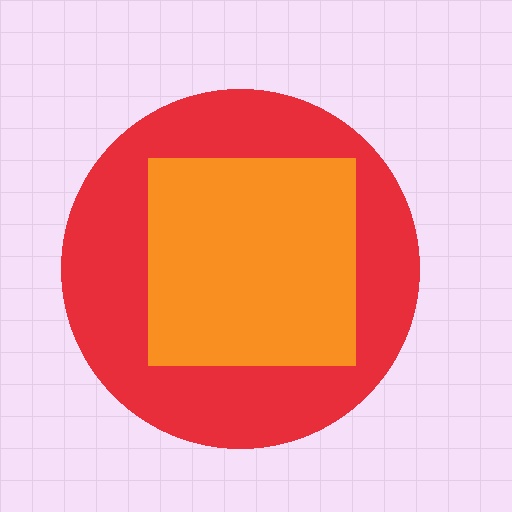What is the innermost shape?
The orange square.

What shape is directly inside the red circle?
The orange square.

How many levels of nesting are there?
2.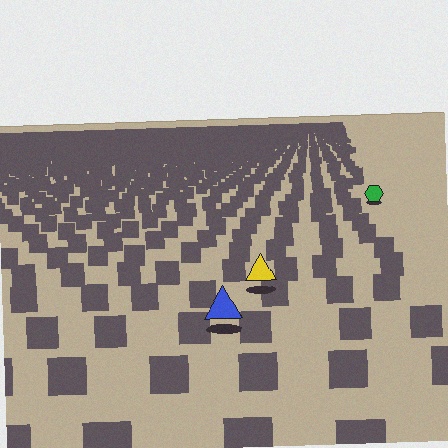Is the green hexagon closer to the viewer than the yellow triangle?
No. The yellow triangle is closer — you can tell from the texture gradient: the ground texture is coarser near it.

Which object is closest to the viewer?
The blue triangle is closest. The texture marks near it are larger and more spread out.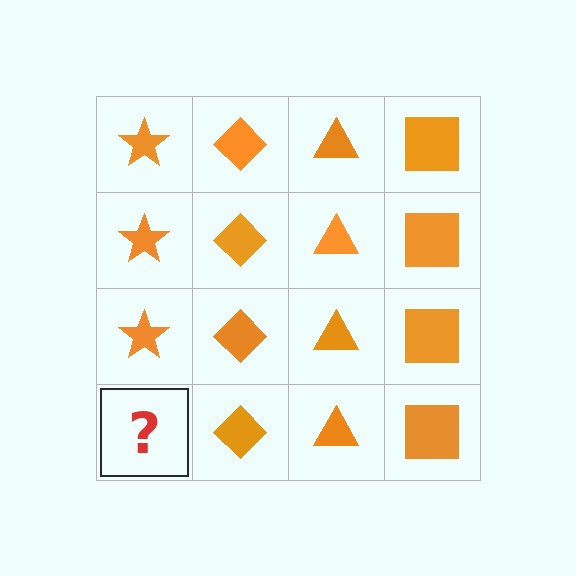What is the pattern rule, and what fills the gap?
The rule is that each column has a consistent shape. The gap should be filled with an orange star.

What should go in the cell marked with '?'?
The missing cell should contain an orange star.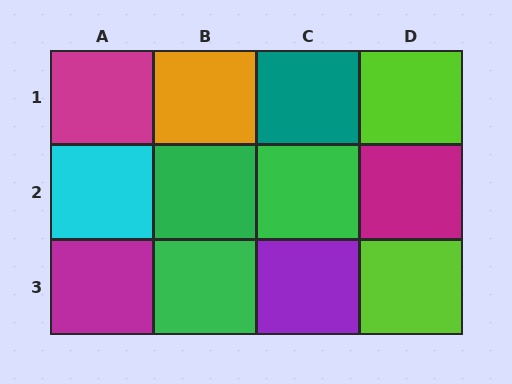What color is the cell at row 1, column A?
Magenta.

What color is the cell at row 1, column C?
Teal.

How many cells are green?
3 cells are green.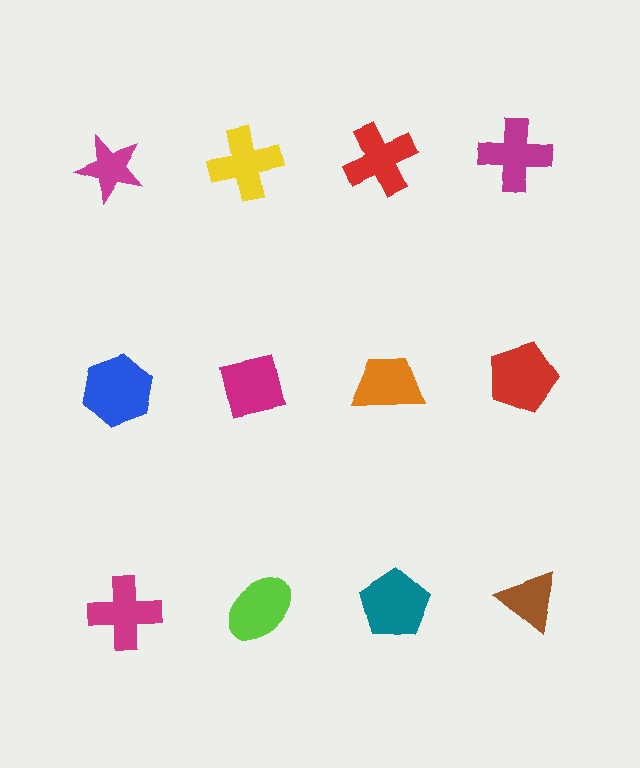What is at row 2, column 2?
A magenta square.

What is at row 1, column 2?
A yellow cross.